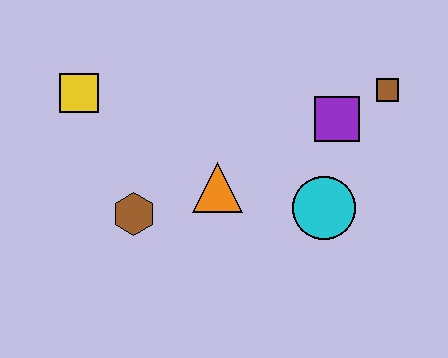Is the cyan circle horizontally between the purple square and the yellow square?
Yes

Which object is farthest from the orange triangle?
The brown square is farthest from the orange triangle.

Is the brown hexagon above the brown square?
No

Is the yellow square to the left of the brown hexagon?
Yes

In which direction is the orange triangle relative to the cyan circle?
The orange triangle is to the left of the cyan circle.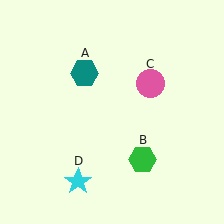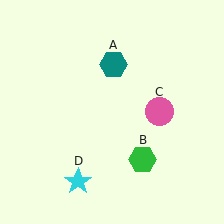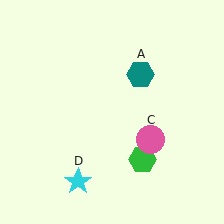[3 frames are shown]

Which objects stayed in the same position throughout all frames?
Green hexagon (object B) and cyan star (object D) remained stationary.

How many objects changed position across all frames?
2 objects changed position: teal hexagon (object A), pink circle (object C).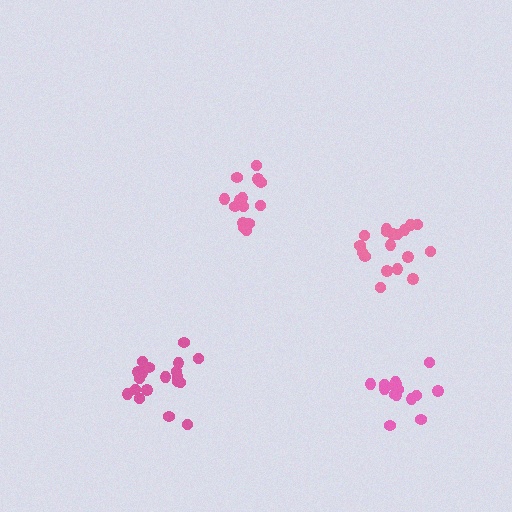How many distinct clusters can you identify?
There are 4 distinct clusters.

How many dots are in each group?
Group 1: 15 dots, Group 2: 18 dots, Group 3: 16 dots, Group 4: 19 dots (68 total).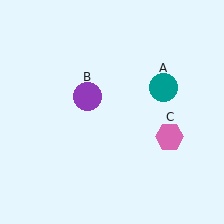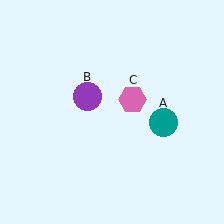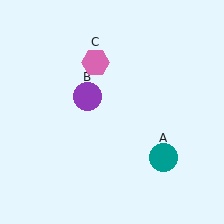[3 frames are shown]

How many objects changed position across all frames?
2 objects changed position: teal circle (object A), pink hexagon (object C).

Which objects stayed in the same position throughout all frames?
Purple circle (object B) remained stationary.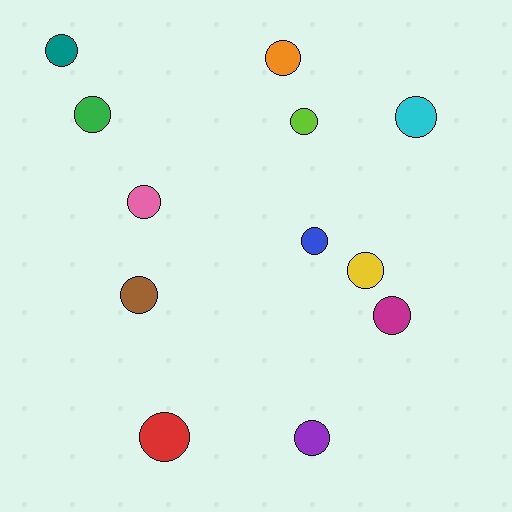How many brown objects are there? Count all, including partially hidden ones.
There is 1 brown object.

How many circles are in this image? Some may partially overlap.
There are 12 circles.